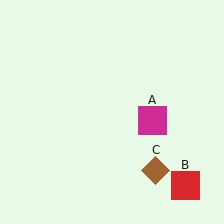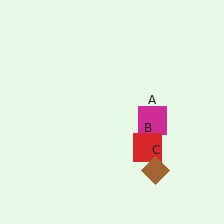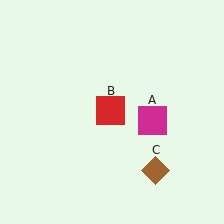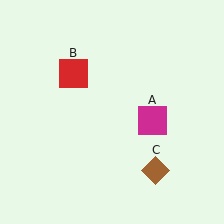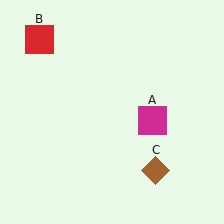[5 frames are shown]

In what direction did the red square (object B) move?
The red square (object B) moved up and to the left.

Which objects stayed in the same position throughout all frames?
Magenta square (object A) and brown diamond (object C) remained stationary.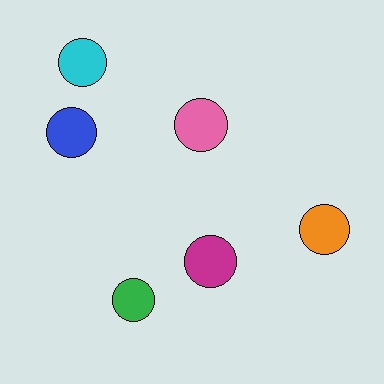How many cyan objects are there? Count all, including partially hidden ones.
There is 1 cyan object.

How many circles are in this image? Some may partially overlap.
There are 6 circles.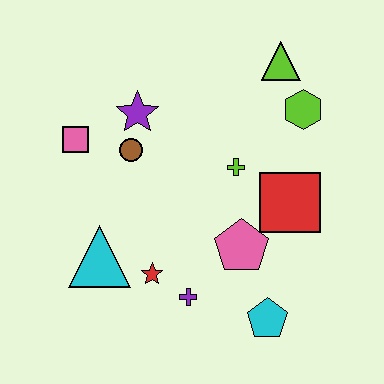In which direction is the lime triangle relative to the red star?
The lime triangle is above the red star.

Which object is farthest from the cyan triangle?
The lime triangle is farthest from the cyan triangle.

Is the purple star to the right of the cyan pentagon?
No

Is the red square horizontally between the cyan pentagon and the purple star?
No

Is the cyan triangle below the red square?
Yes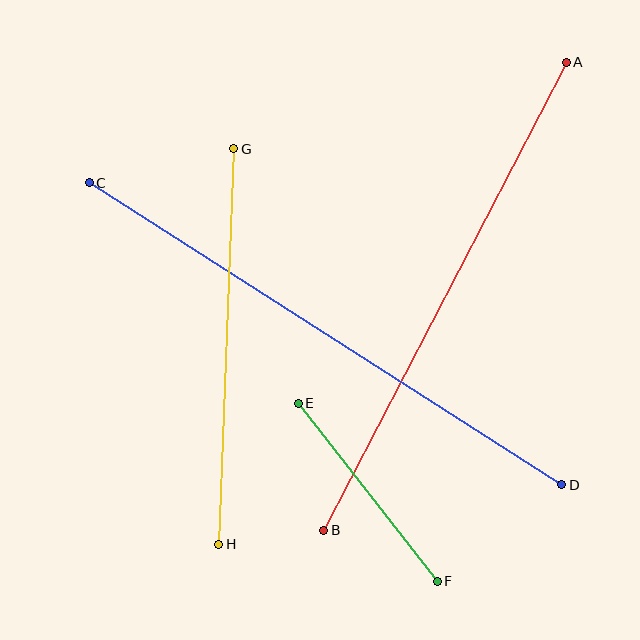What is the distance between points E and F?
The distance is approximately 226 pixels.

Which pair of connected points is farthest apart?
Points C and D are farthest apart.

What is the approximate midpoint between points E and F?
The midpoint is at approximately (368, 492) pixels.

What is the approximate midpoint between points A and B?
The midpoint is at approximately (445, 296) pixels.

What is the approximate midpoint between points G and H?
The midpoint is at approximately (226, 347) pixels.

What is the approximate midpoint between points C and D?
The midpoint is at approximately (325, 334) pixels.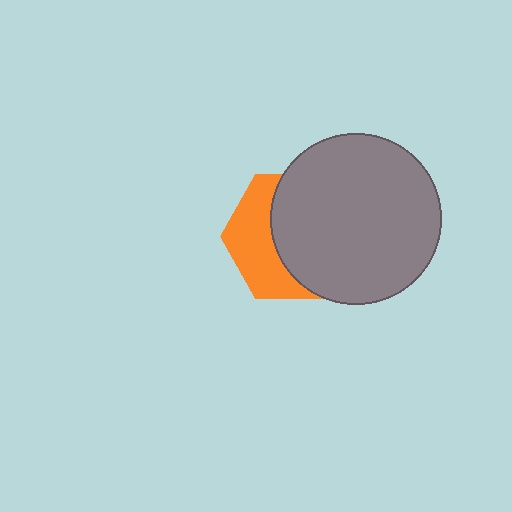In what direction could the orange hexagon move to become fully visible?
The orange hexagon could move left. That would shift it out from behind the gray circle entirely.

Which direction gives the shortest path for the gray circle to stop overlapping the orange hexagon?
Moving right gives the shortest separation.